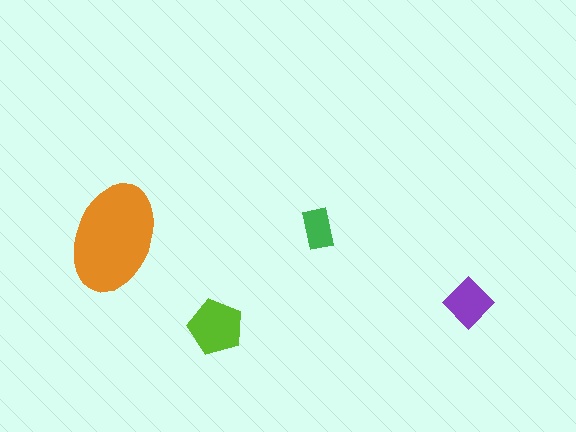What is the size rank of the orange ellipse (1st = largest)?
1st.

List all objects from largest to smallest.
The orange ellipse, the lime pentagon, the purple diamond, the green rectangle.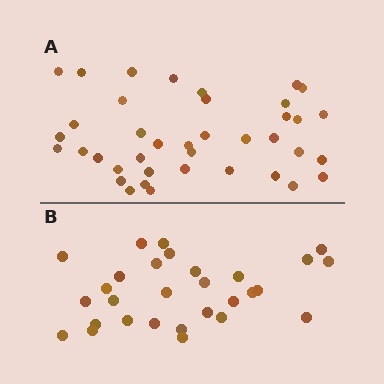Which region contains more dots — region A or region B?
Region A (the top region) has more dots.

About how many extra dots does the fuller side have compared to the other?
Region A has roughly 10 or so more dots than region B.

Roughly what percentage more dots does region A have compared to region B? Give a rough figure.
About 35% more.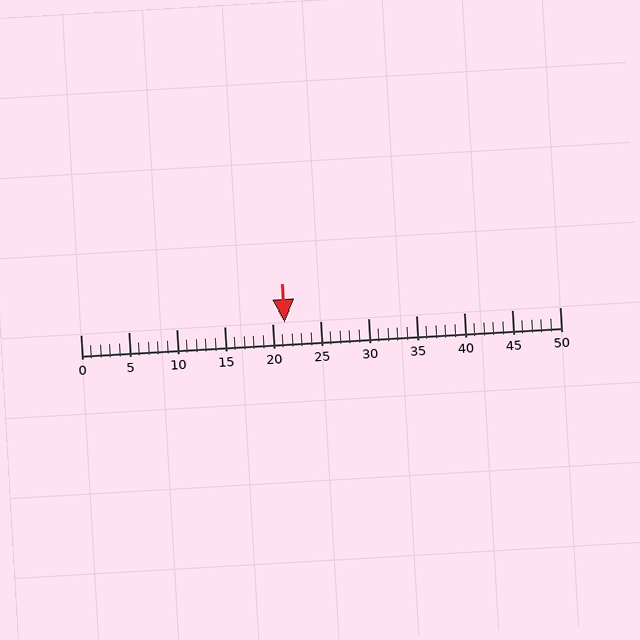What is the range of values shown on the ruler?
The ruler shows values from 0 to 50.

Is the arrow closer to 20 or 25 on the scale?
The arrow is closer to 20.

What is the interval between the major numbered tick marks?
The major tick marks are spaced 5 units apart.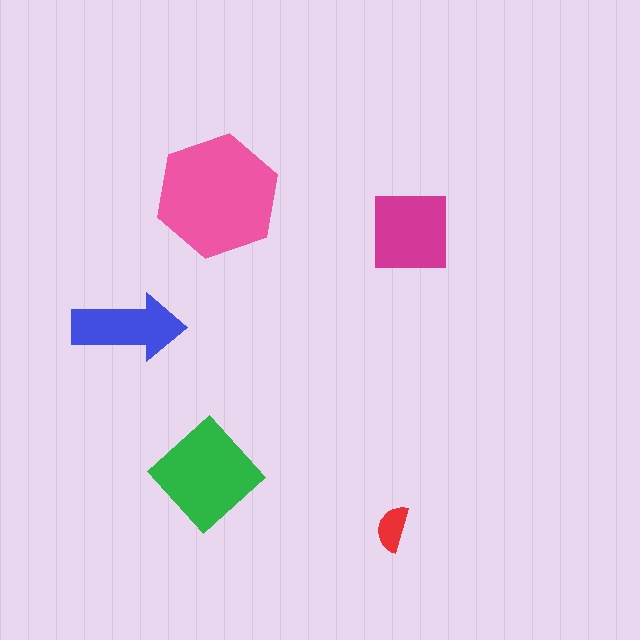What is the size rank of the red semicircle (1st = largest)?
5th.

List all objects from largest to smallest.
The pink hexagon, the green diamond, the magenta square, the blue arrow, the red semicircle.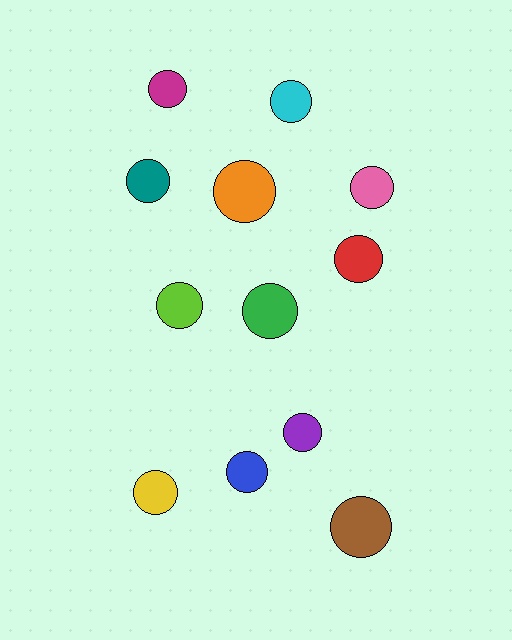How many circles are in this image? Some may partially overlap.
There are 12 circles.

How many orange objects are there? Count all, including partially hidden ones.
There is 1 orange object.